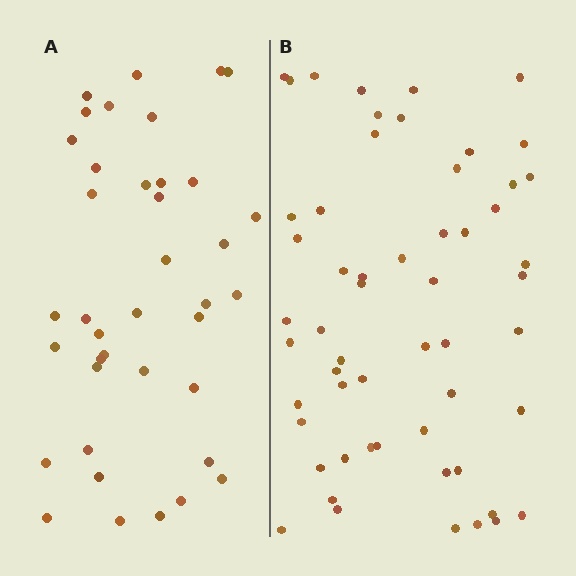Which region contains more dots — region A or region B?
Region B (the right region) has more dots.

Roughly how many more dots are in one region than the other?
Region B has approximately 15 more dots than region A.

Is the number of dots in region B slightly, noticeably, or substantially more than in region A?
Region B has noticeably more, but not dramatically so. The ratio is roughly 1.4 to 1.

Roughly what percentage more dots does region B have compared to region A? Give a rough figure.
About 45% more.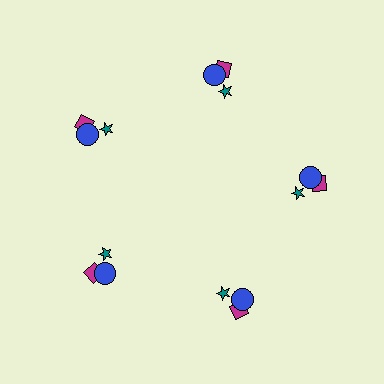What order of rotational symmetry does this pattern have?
This pattern has 5-fold rotational symmetry.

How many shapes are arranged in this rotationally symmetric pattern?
There are 15 shapes, arranged in 5 groups of 3.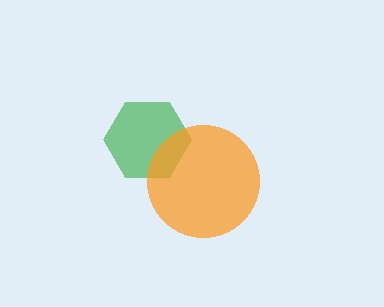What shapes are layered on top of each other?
The layered shapes are: a green hexagon, an orange circle.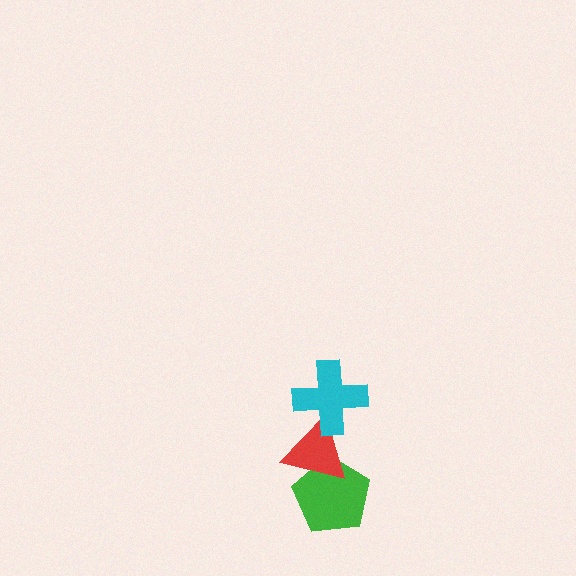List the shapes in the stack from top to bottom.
From top to bottom: the cyan cross, the red triangle, the green pentagon.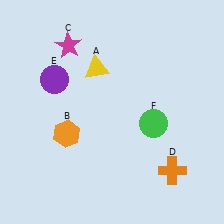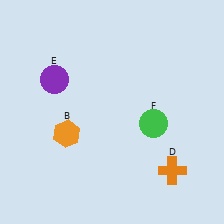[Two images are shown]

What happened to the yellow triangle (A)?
The yellow triangle (A) was removed in Image 2. It was in the top-left area of Image 1.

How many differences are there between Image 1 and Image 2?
There are 2 differences between the two images.